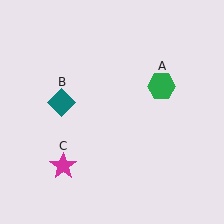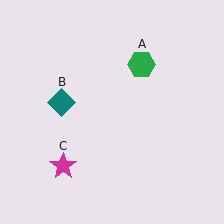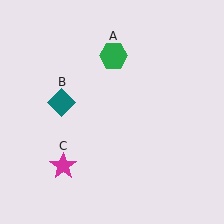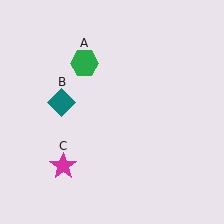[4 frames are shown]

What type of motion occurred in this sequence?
The green hexagon (object A) rotated counterclockwise around the center of the scene.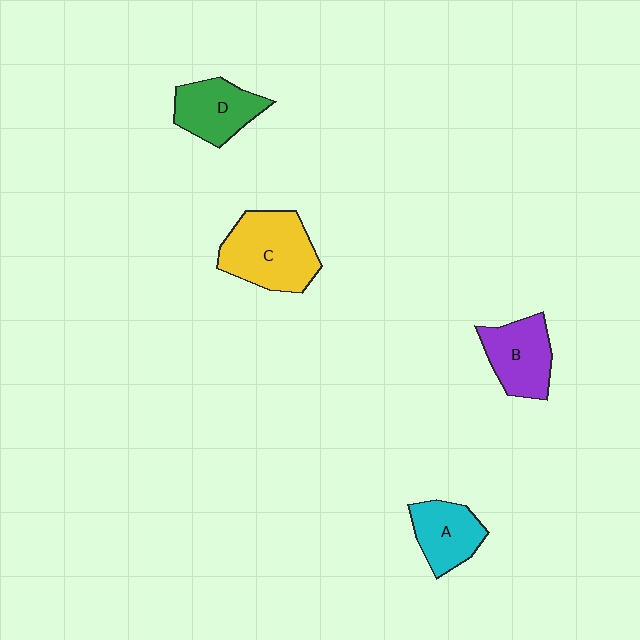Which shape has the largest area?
Shape C (yellow).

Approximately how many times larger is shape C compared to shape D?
Approximately 1.5 times.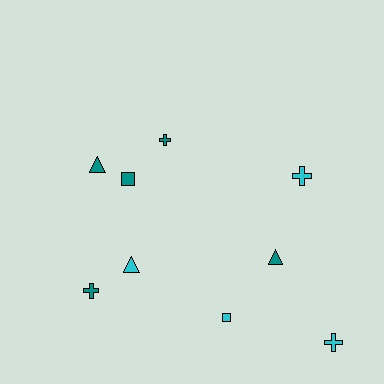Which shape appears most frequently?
Cross, with 4 objects.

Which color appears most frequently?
Teal, with 5 objects.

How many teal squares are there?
There is 1 teal square.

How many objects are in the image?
There are 9 objects.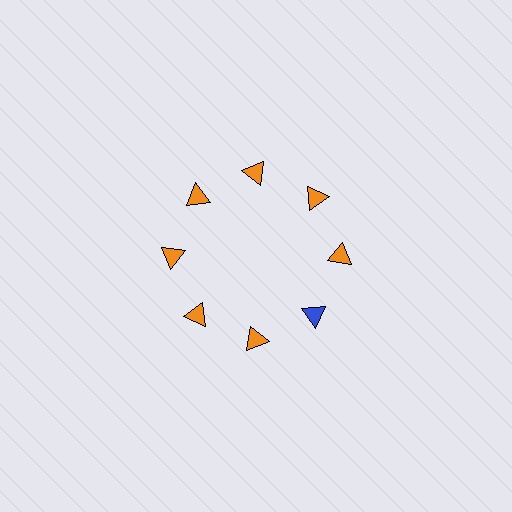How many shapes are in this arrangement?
There are 8 shapes arranged in a ring pattern.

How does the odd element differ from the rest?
It has a different color: blue instead of orange.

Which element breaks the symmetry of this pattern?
The blue triangle at roughly the 4 o'clock position breaks the symmetry. All other shapes are orange triangles.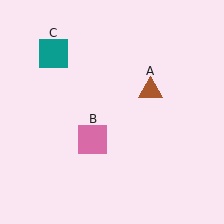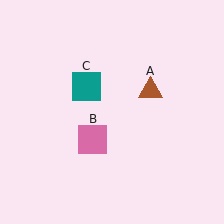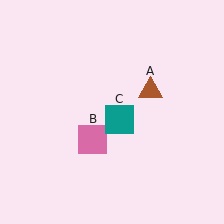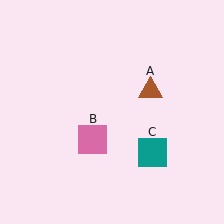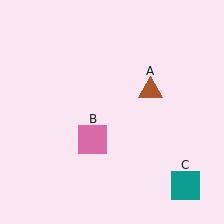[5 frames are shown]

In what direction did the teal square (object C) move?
The teal square (object C) moved down and to the right.